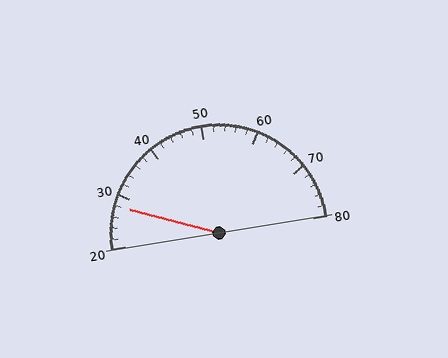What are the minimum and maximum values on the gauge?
The gauge ranges from 20 to 80.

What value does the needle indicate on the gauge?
The needle indicates approximately 28.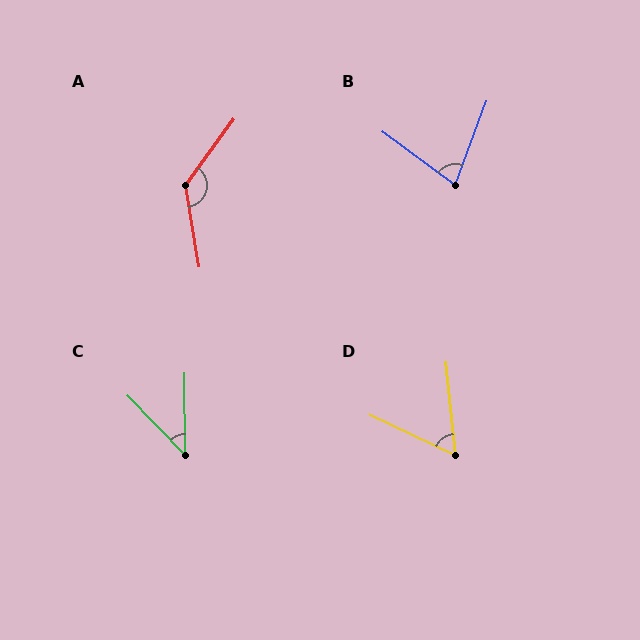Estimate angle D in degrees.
Approximately 59 degrees.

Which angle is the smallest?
C, at approximately 44 degrees.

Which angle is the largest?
A, at approximately 134 degrees.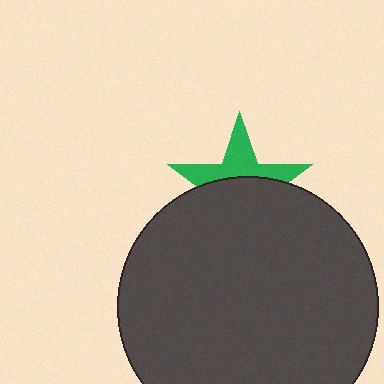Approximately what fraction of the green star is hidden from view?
Roughly 57% of the green star is hidden behind the dark gray circle.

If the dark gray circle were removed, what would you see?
You would see the complete green star.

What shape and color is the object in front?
The object in front is a dark gray circle.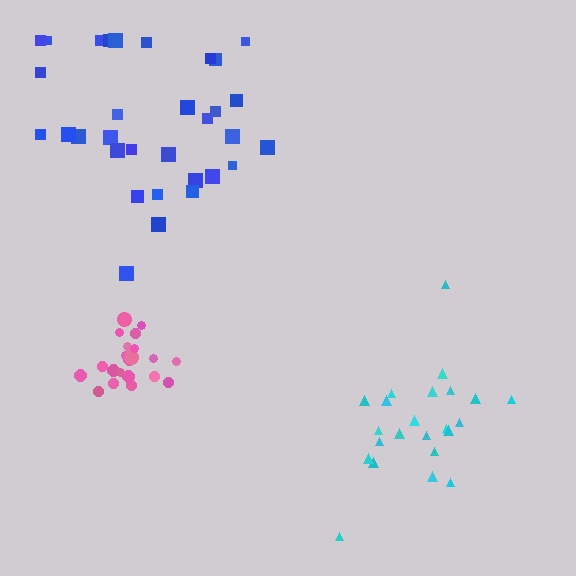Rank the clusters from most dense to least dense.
pink, cyan, blue.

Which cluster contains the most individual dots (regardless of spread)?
Blue (34).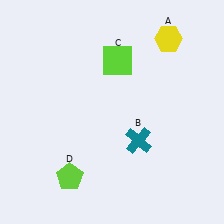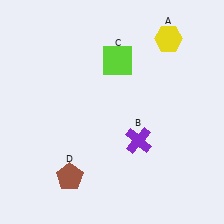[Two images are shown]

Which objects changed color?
B changed from teal to purple. D changed from lime to brown.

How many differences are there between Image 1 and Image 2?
There are 2 differences between the two images.